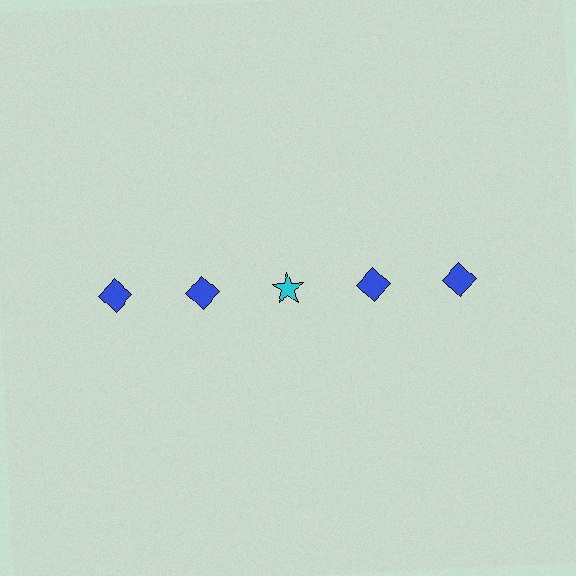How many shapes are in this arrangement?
There are 5 shapes arranged in a grid pattern.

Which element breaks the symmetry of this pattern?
The cyan star in the top row, center column breaks the symmetry. All other shapes are blue diamonds.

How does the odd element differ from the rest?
It differs in both color (cyan instead of blue) and shape (star instead of diamond).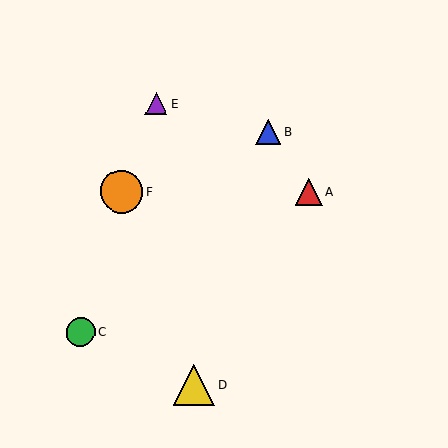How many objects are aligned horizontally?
2 objects (A, F) are aligned horizontally.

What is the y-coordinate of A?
Object A is at y≈192.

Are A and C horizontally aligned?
No, A is at y≈192 and C is at y≈332.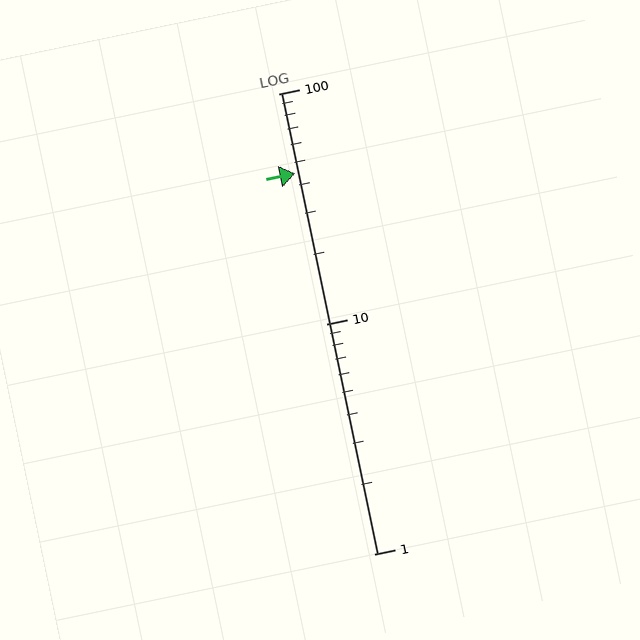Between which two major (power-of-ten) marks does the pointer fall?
The pointer is between 10 and 100.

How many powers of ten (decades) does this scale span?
The scale spans 2 decades, from 1 to 100.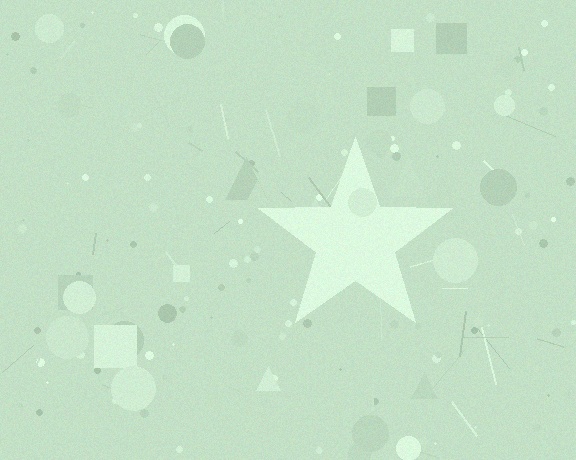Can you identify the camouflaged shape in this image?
The camouflaged shape is a star.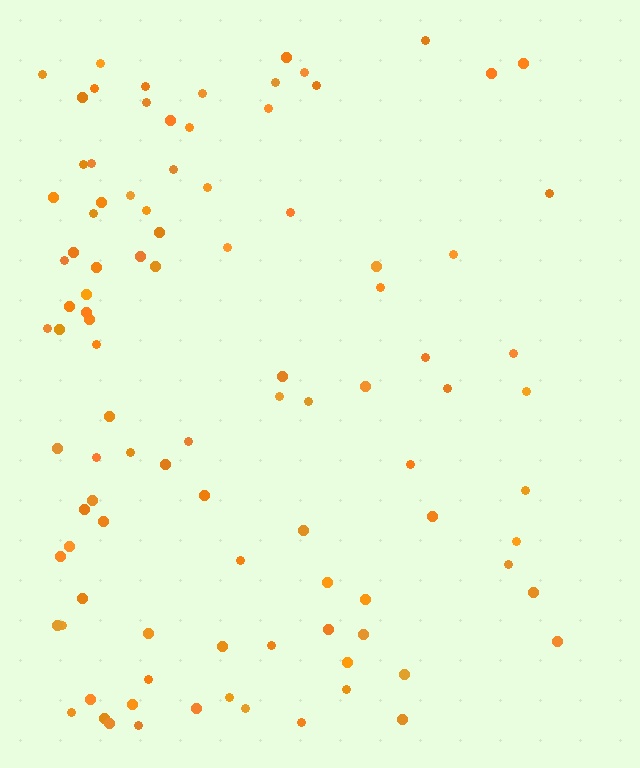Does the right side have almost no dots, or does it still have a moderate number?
Still a moderate number, just noticeably fewer than the left.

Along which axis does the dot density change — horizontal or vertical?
Horizontal.